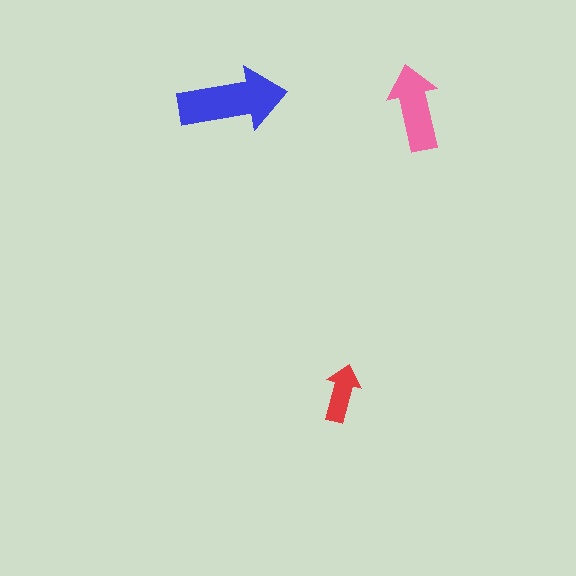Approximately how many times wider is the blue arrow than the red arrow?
About 2 times wider.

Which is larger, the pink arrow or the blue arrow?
The blue one.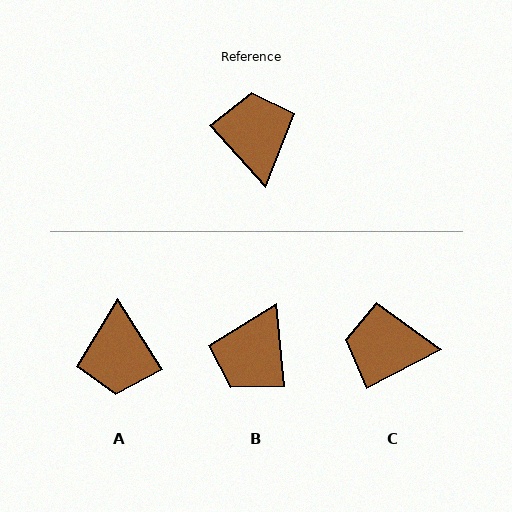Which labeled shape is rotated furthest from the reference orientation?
A, about 170 degrees away.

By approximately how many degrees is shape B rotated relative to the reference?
Approximately 143 degrees counter-clockwise.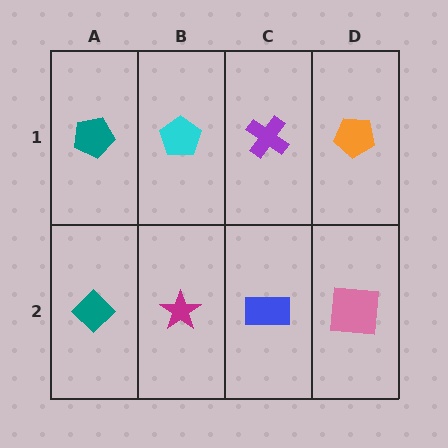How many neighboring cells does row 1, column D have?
2.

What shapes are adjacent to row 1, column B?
A magenta star (row 2, column B), a teal pentagon (row 1, column A), a purple cross (row 1, column C).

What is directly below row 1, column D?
A pink square.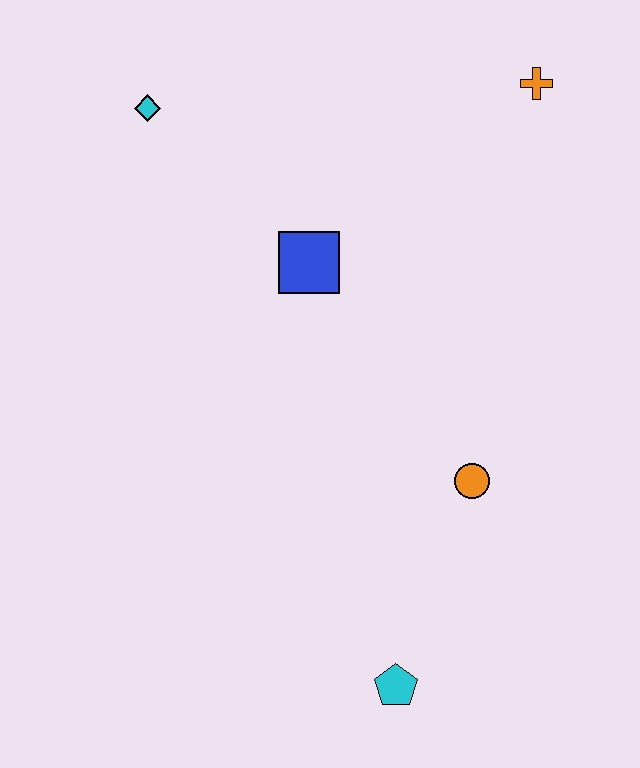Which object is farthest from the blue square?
The cyan pentagon is farthest from the blue square.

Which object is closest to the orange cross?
The blue square is closest to the orange cross.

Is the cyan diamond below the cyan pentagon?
No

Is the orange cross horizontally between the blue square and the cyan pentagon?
No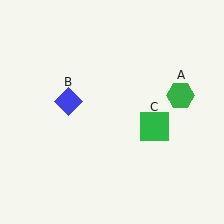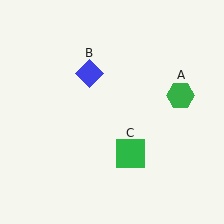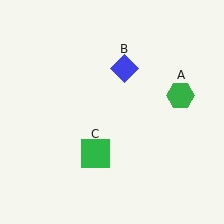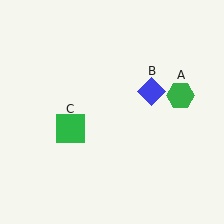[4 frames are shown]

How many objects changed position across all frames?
2 objects changed position: blue diamond (object B), green square (object C).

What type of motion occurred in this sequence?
The blue diamond (object B), green square (object C) rotated clockwise around the center of the scene.